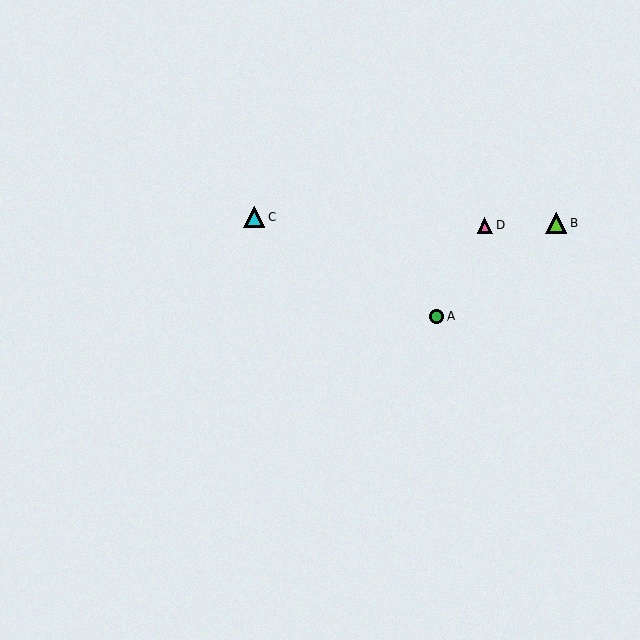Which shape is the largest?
The cyan triangle (labeled C) is the largest.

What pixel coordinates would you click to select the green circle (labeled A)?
Click at (437, 316) to select the green circle A.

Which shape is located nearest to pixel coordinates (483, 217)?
The pink triangle (labeled D) at (485, 225) is nearest to that location.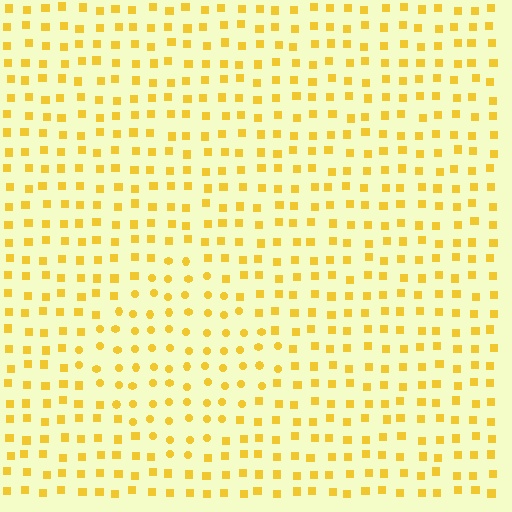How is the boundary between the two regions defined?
The boundary is defined by a change in element shape: circles inside vs. squares outside. All elements share the same color and spacing.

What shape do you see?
I see a diamond.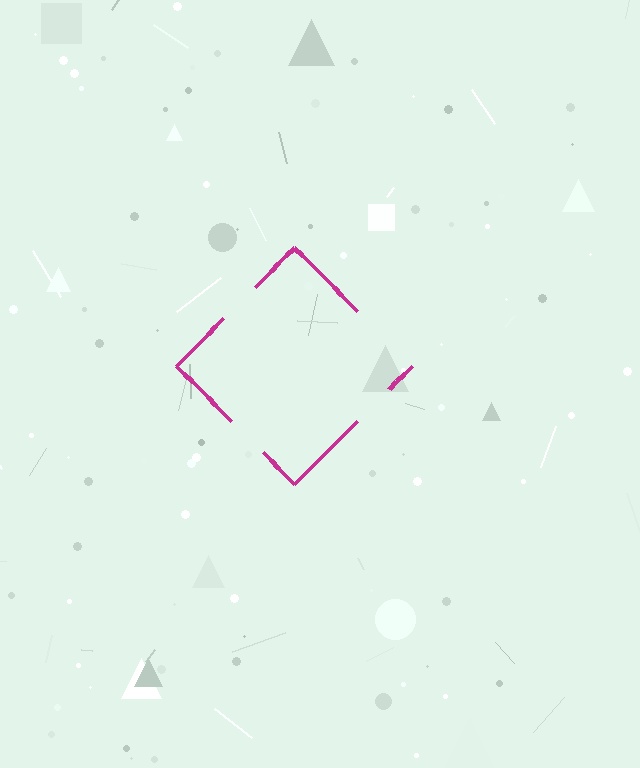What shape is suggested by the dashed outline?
The dashed outline suggests a diamond.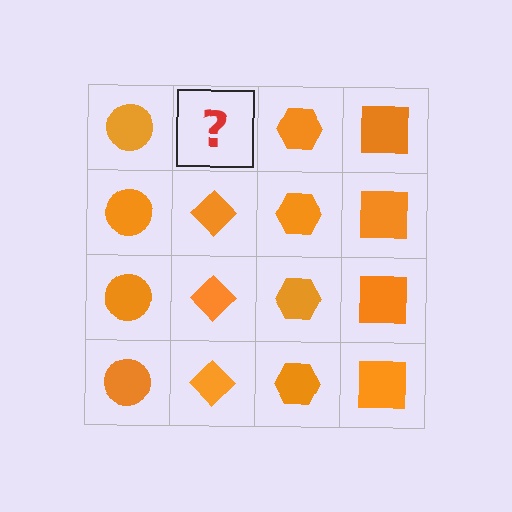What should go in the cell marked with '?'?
The missing cell should contain an orange diamond.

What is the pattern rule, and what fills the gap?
The rule is that each column has a consistent shape. The gap should be filled with an orange diamond.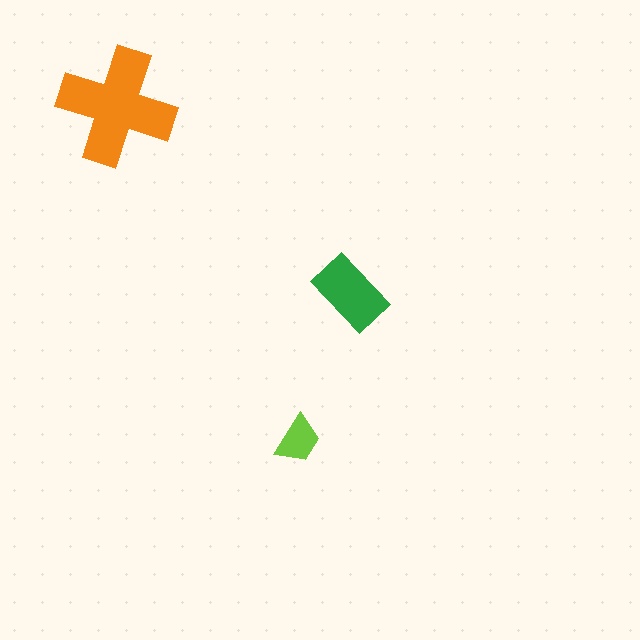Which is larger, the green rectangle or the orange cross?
The orange cross.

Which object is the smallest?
The lime trapezoid.